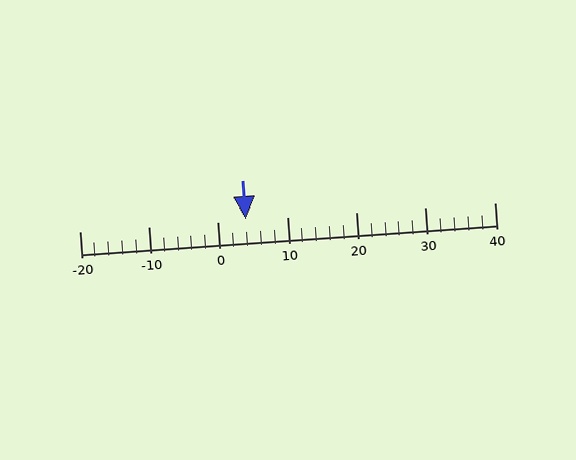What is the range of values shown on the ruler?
The ruler shows values from -20 to 40.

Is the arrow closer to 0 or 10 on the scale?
The arrow is closer to 0.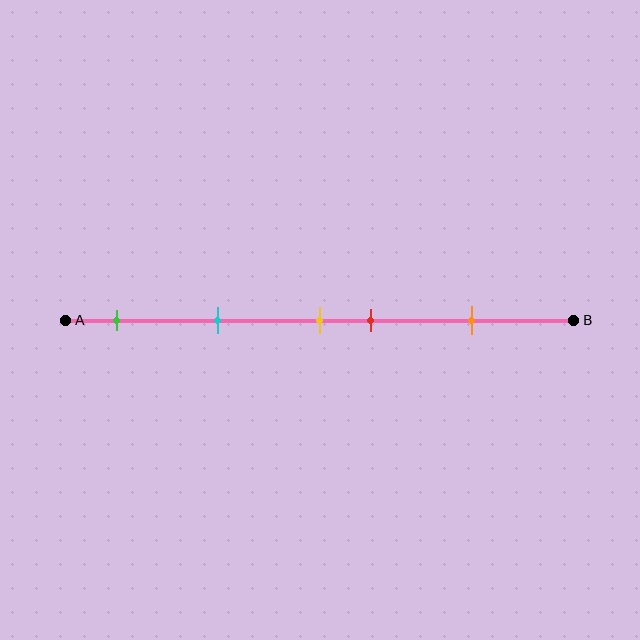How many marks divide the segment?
There are 5 marks dividing the segment.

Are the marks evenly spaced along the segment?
No, the marks are not evenly spaced.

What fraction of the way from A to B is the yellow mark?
The yellow mark is approximately 50% (0.5) of the way from A to B.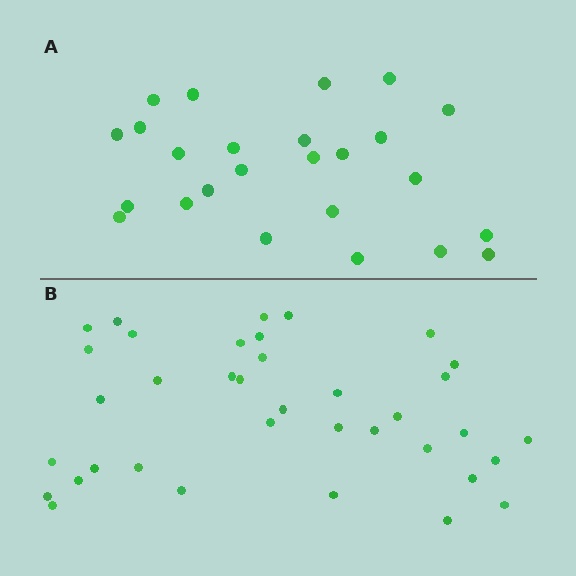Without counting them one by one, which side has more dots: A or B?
Region B (the bottom region) has more dots.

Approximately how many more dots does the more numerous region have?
Region B has roughly 12 or so more dots than region A.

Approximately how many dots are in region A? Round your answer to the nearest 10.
About 20 dots. (The exact count is 25, which rounds to 20.)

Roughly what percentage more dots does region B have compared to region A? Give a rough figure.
About 50% more.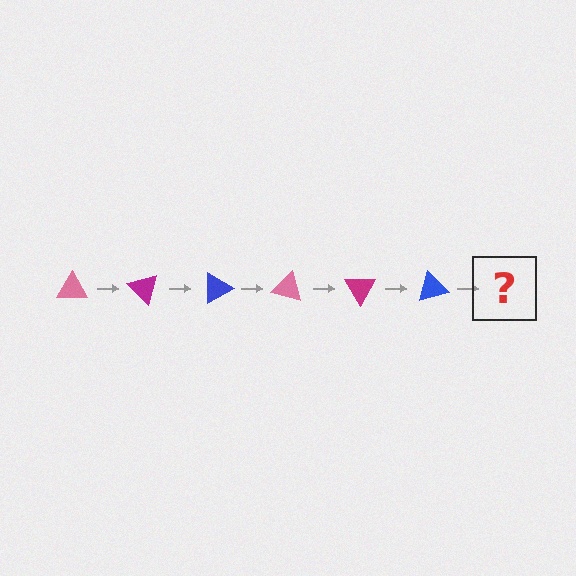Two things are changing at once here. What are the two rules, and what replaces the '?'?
The two rules are that it rotates 45 degrees each step and the color cycles through pink, magenta, and blue. The '?' should be a pink triangle, rotated 270 degrees from the start.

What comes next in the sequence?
The next element should be a pink triangle, rotated 270 degrees from the start.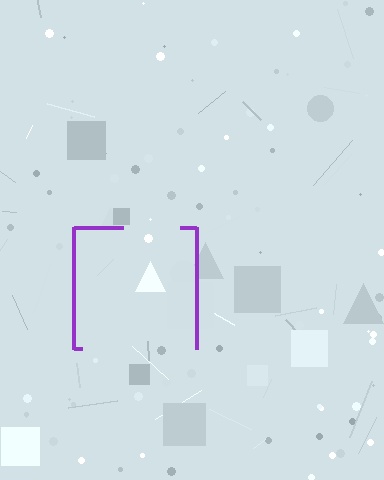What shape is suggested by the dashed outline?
The dashed outline suggests a square.